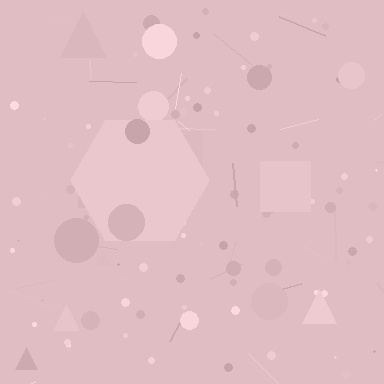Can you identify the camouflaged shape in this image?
The camouflaged shape is a hexagon.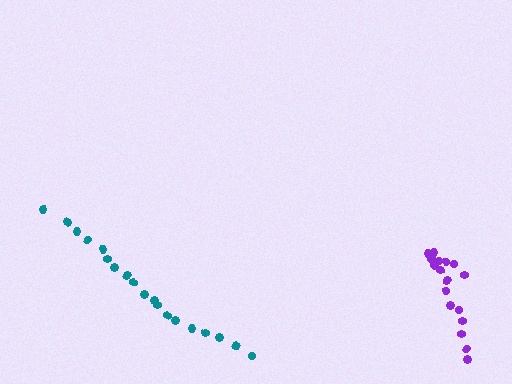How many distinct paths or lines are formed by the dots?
There are 2 distinct paths.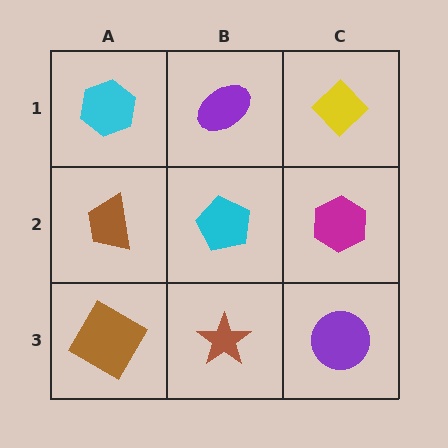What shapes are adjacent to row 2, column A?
A cyan hexagon (row 1, column A), a brown square (row 3, column A), a cyan pentagon (row 2, column B).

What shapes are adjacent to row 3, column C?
A magenta hexagon (row 2, column C), a brown star (row 3, column B).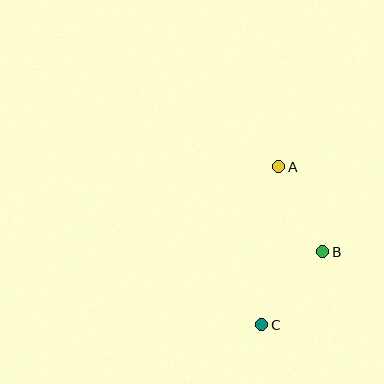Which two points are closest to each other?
Points B and C are closest to each other.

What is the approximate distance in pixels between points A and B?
The distance between A and B is approximately 96 pixels.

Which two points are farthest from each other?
Points A and C are farthest from each other.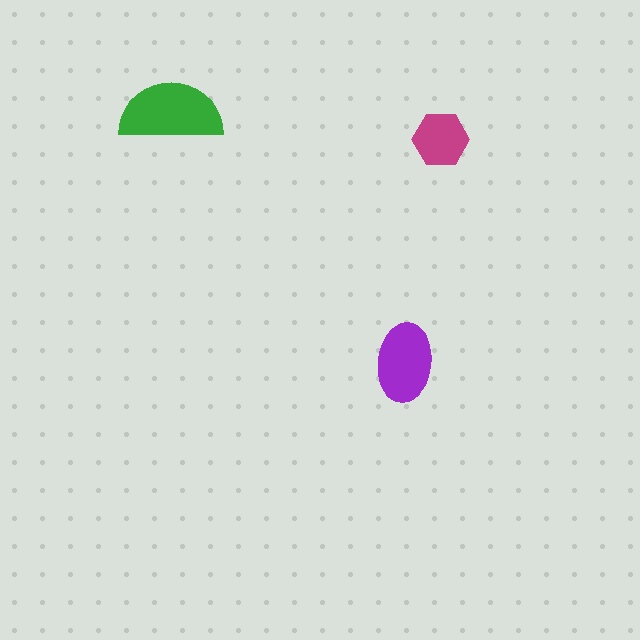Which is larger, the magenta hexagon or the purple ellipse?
The purple ellipse.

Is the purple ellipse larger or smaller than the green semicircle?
Smaller.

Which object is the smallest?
The magenta hexagon.